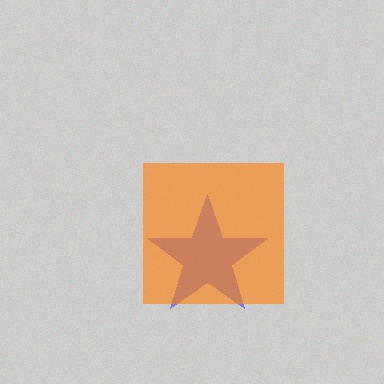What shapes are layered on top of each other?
The layered shapes are: a blue star, an orange square.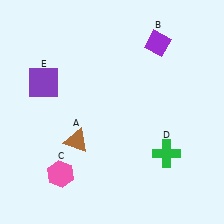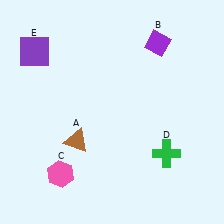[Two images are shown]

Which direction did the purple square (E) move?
The purple square (E) moved up.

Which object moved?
The purple square (E) moved up.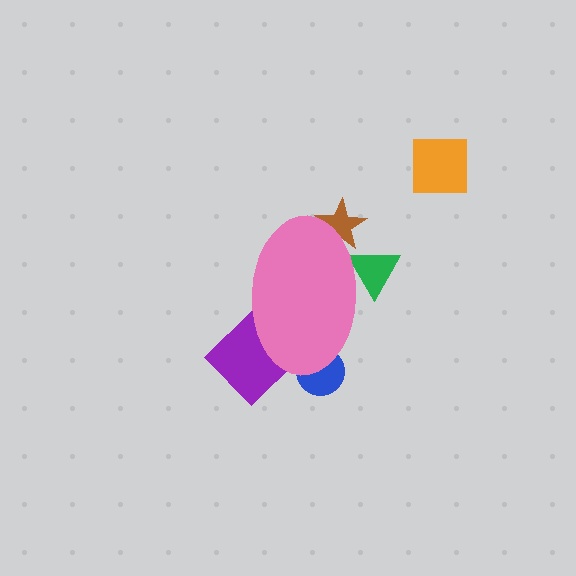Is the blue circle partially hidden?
Yes, the blue circle is partially hidden behind the pink ellipse.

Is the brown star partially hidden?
Yes, the brown star is partially hidden behind the pink ellipse.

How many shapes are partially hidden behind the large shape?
4 shapes are partially hidden.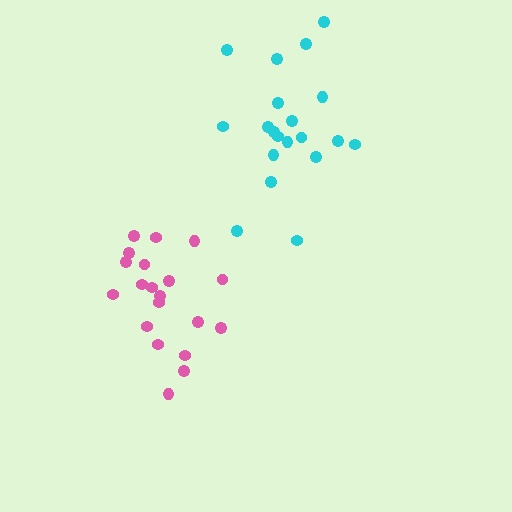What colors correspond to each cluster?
The clusters are colored: pink, cyan.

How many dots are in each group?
Group 1: 20 dots, Group 2: 20 dots (40 total).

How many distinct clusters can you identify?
There are 2 distinct clusters.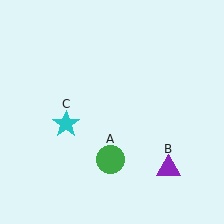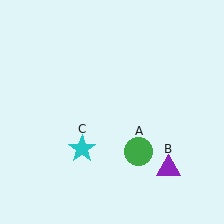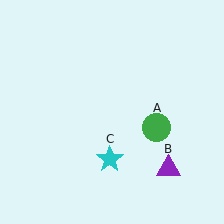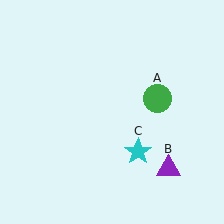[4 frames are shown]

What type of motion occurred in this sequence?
The green circle (object A), cyan star (object C) rotated counterclockwise around the center of the scene.